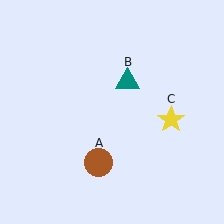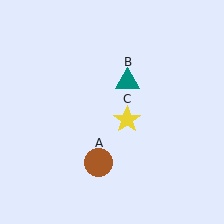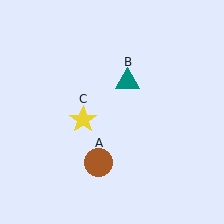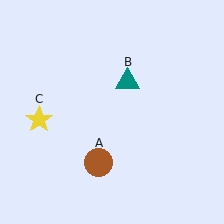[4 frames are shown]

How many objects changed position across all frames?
1 object changed position: yellow star (object C).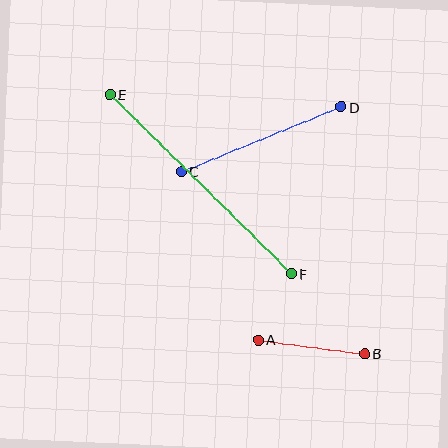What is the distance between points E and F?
The distance is approximately 255 pixels.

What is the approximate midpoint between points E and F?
The midpoint is at approximately (200, 184) pixels.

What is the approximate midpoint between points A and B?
The midpoint is at approximately (311, 347) pixels.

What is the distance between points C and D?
The distance is approximately 172 pixels.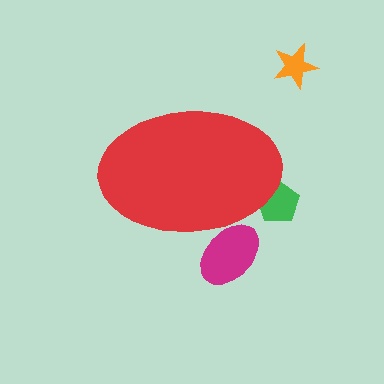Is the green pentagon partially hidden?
Yes, the green pentagon is partially hidden behind the red ellipse.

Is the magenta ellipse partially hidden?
Yes, the magenta ellipse is partially hidden behind the red ellipse.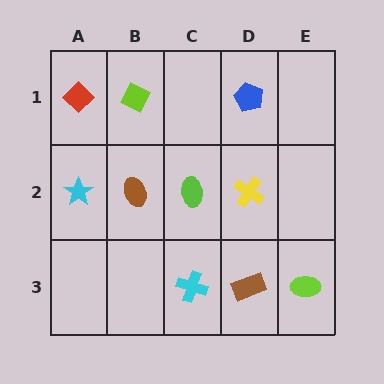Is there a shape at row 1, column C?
No, that cell is empty.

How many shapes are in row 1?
3 shapes.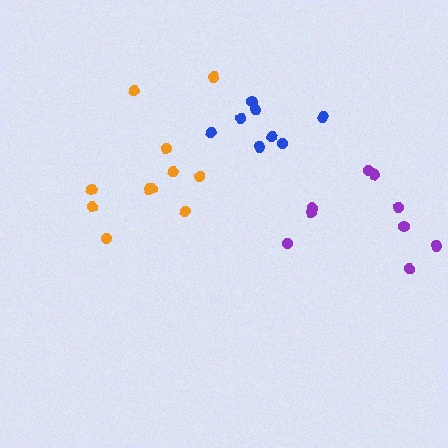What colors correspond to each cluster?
The clusters are colored: purple, blue, orange.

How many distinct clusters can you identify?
There are 3 distinct clusters.